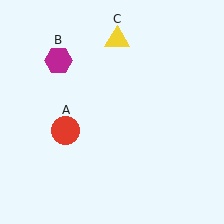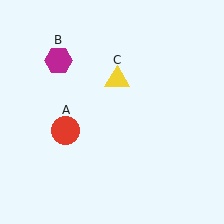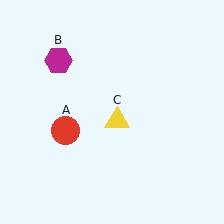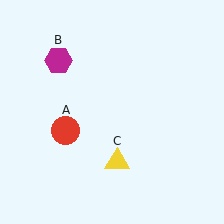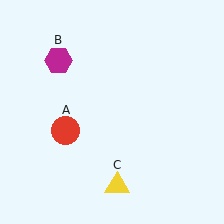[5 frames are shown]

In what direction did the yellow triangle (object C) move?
The yellow triangle (object C) moved down.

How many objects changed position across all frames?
1 object changed position: yellow triangle (object C).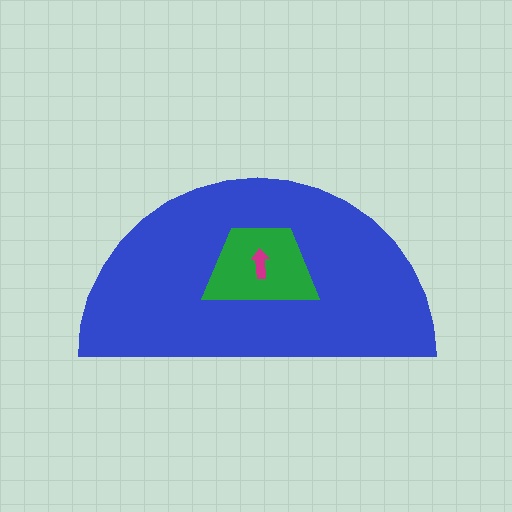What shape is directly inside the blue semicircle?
The green trapezoid.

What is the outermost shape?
The blue semicircle.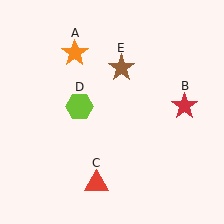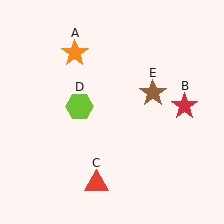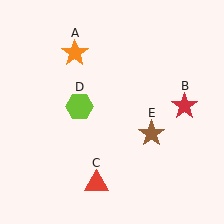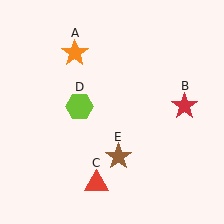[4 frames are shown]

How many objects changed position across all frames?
1 object changed position: brown star (object E).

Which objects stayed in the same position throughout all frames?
Orange star (object A) and red star (object B) and red triangle (object C) and lime hexagon (object D) remained stationary.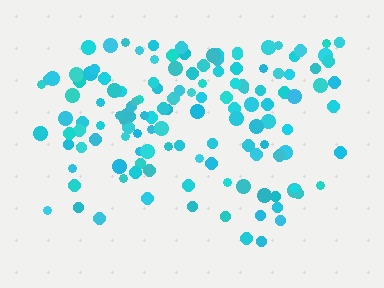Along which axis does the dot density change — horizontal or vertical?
Vertical.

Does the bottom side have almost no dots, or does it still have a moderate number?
Still a moderate number, just noticeably fewer than the top.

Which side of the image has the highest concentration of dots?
The top.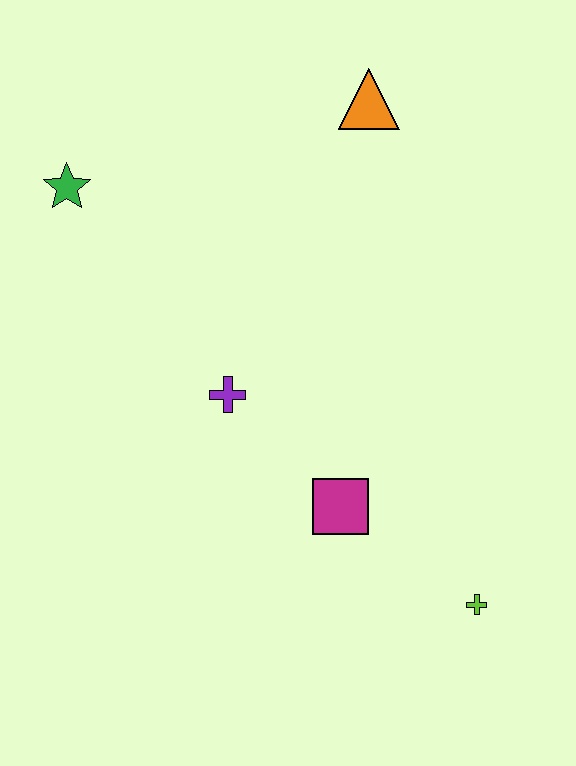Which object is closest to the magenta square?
The purple cross is closest to the magenta square.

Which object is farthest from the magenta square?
The green star is farthest from the magenta square.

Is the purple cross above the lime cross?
Yes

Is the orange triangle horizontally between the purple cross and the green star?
No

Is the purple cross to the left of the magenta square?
Yes